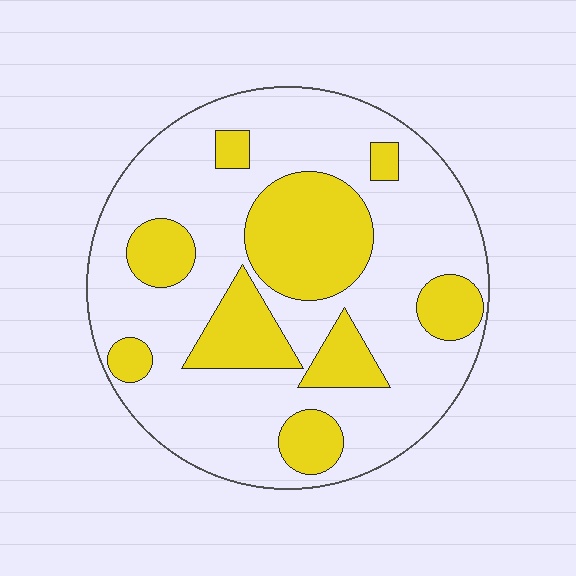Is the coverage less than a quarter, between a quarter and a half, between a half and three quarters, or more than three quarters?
Between a quarter and a half.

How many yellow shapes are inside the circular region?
9.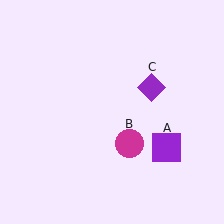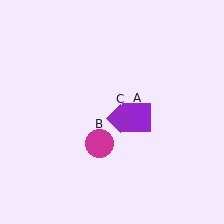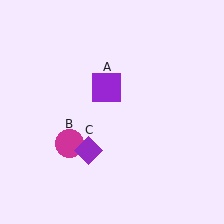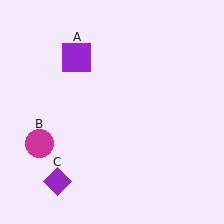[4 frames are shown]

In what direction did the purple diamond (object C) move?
The purple diamond (object C) moved down and to the left.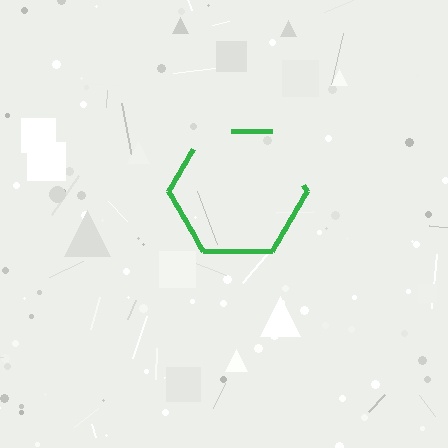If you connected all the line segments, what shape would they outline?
They would outline a hexagon.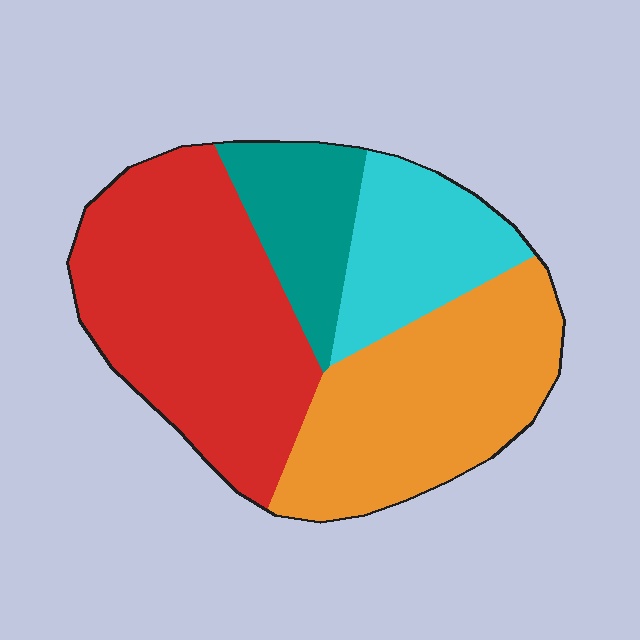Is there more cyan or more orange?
Orange.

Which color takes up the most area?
Red, at roughly 40%.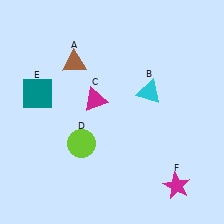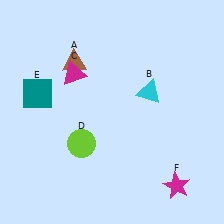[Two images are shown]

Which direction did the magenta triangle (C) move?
The magenta triangle (C) moved up.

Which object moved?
The magenta triangle (C) moved up.